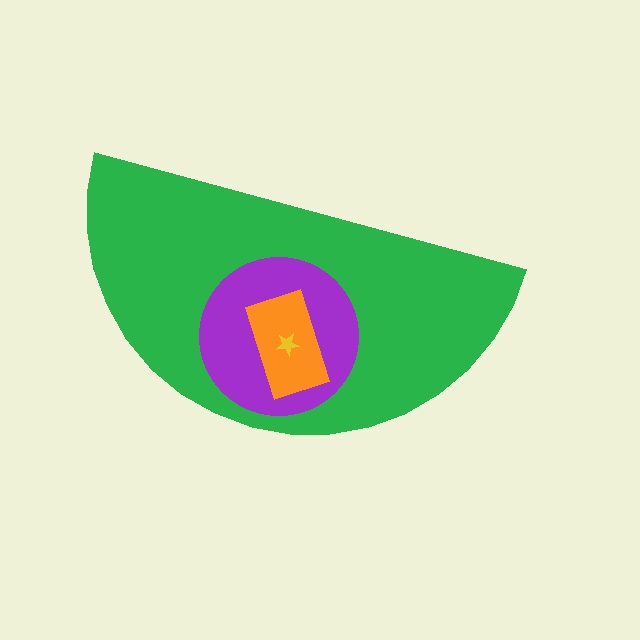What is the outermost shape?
The green semicircle.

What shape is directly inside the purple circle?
The orange rectangle.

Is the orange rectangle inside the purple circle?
Yes.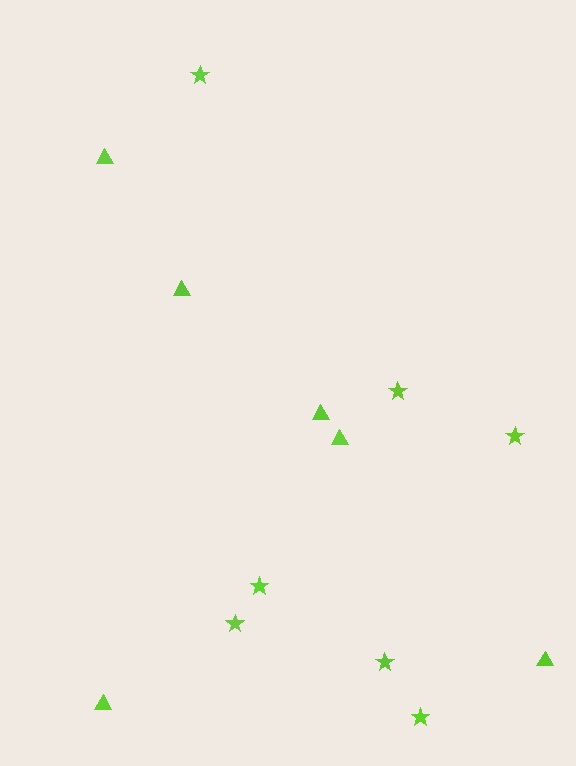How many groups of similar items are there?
There are 2 groups: one group of stars (7) and one group of triangles (6).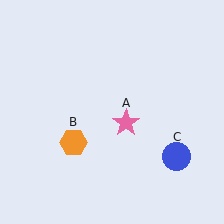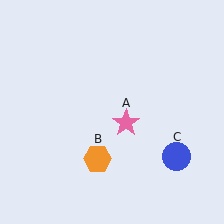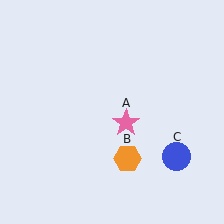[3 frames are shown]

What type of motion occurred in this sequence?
The orange hexagon (object B) rotated counterclockwise around the center of the scene.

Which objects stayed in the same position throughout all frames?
Pink star (object A) and blue circle (object C) remained stationary.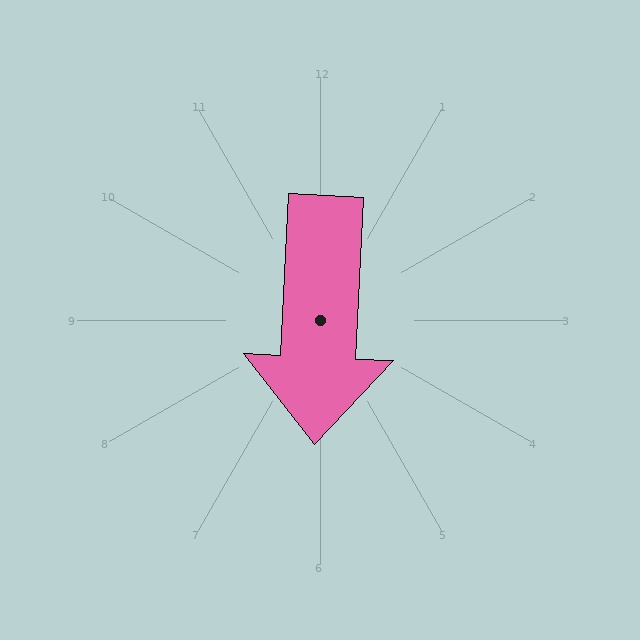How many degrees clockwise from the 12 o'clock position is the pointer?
Approximately 183 degrees.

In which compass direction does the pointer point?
South.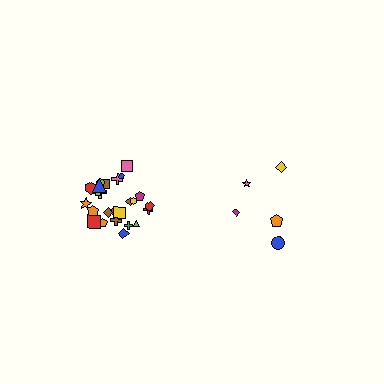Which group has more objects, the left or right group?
The left group.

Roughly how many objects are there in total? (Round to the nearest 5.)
Roughly 30 objects in total.